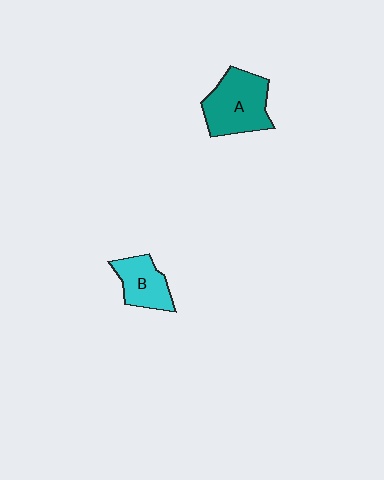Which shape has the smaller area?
Shape B (cyan).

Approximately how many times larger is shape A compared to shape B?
Approximately 1.5 times.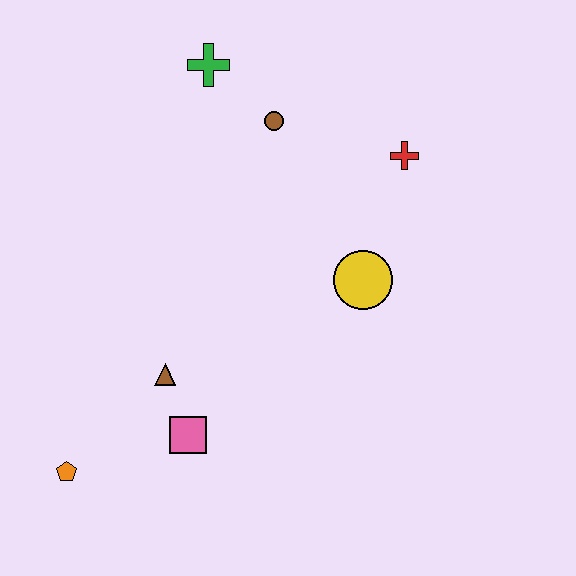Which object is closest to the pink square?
The brown triangle is closest to the pink square.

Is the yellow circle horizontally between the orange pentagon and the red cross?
Yes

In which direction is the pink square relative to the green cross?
The pink square is below the green cross.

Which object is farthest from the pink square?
The green cross is farthest from the pink square.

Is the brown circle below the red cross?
No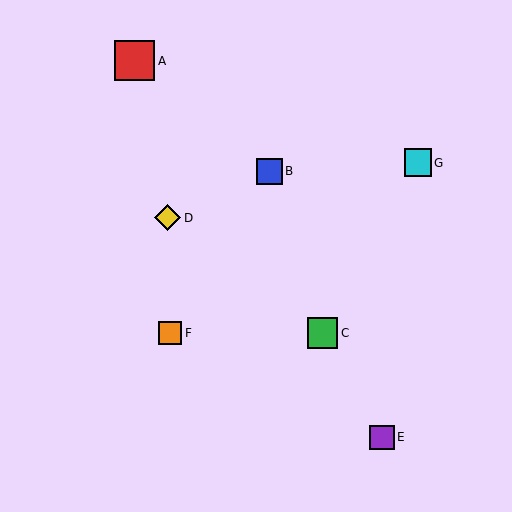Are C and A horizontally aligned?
No, C is at y≈333 and A is at y≈61.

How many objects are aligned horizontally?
2 objects (C, F) are aligned horizontally.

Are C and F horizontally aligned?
Yes, both are at y≈333.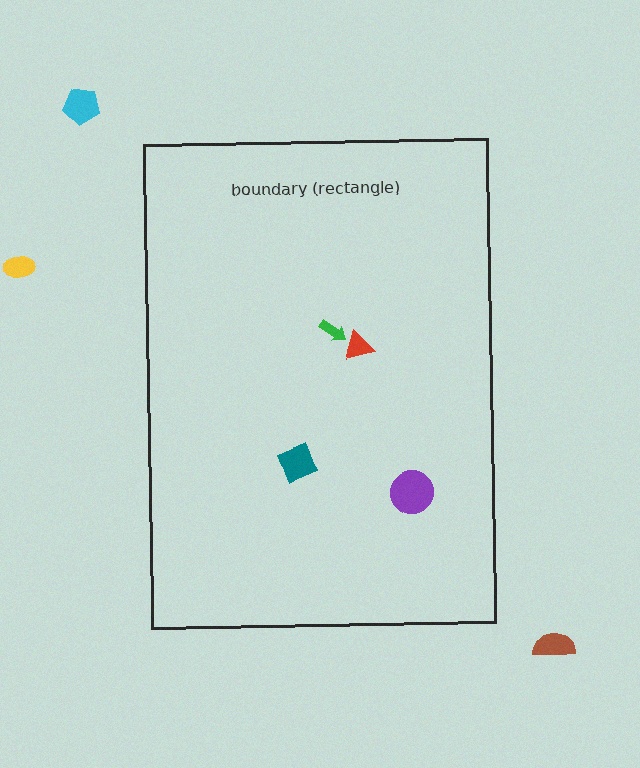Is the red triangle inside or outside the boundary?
Inside.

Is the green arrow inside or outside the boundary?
Inside.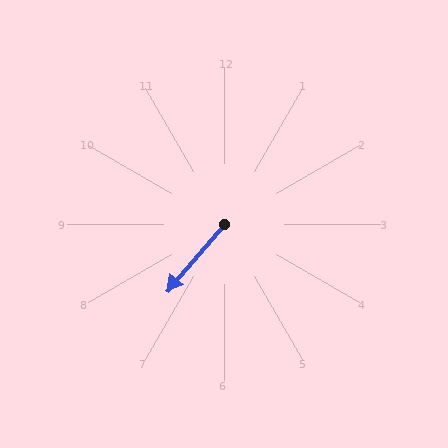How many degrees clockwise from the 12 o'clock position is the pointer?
Approximately 221 degrees.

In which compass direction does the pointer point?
Southwest.